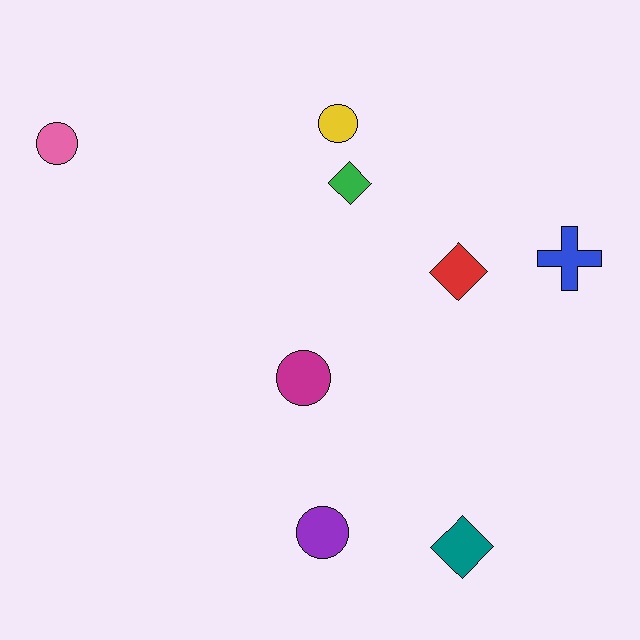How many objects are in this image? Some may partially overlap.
There are 8 objects.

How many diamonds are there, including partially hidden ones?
There are 3 diamonds.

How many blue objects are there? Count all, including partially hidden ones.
There is 1 blue object.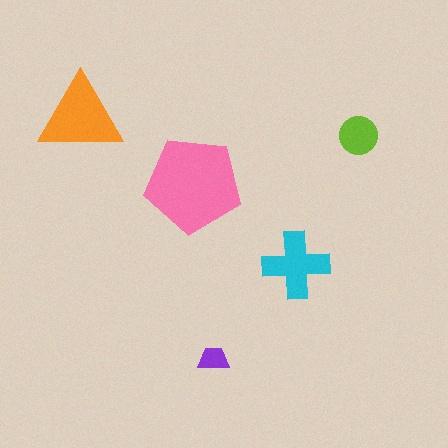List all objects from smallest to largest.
The purple trapezoid, the lime circle, the cyan cross, the orange triangle, the pink pentagon.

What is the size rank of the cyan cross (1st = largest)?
3rd.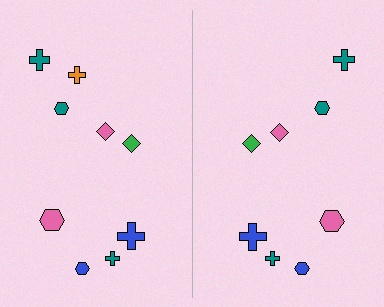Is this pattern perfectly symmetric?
No, the pattern is not perfectly symmetric. A orange cross is missing from the right side.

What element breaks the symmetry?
A orange cross is missing from the right side.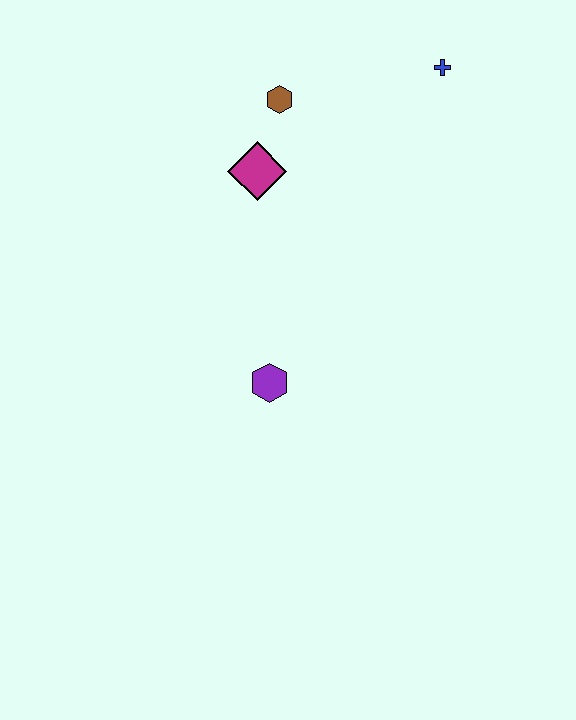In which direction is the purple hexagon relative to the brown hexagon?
The purple hexagon is below the brown hexagon.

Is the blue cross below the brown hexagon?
No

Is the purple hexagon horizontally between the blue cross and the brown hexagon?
No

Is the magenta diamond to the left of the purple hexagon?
Yes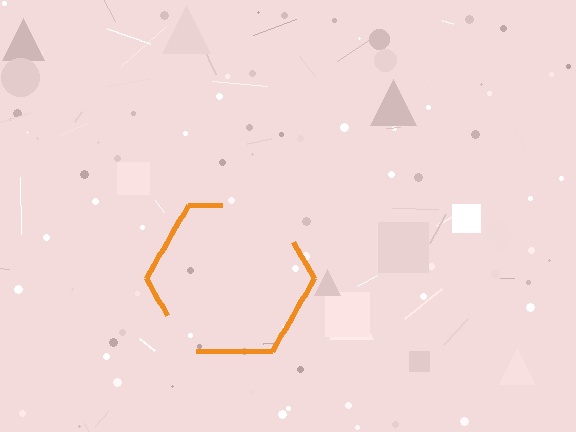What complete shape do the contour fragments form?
The contour fragments form a hexagon.